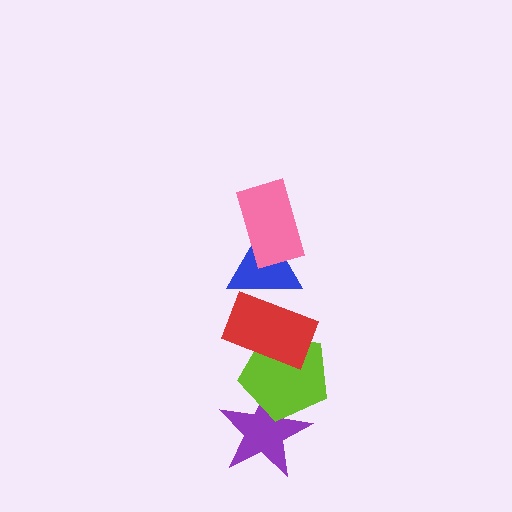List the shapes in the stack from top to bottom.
From top to bottom: the pink rectangle, the blue triangle, the red rectangle, the lime pentagon, the purple star.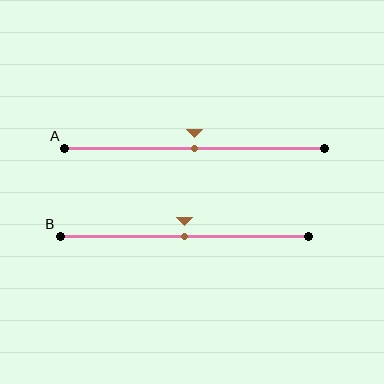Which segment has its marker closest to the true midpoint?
Segment A has its marker closest to the true midpoint.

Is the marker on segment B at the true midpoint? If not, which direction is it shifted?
Yes, the marker on segment B is at the true midpoint.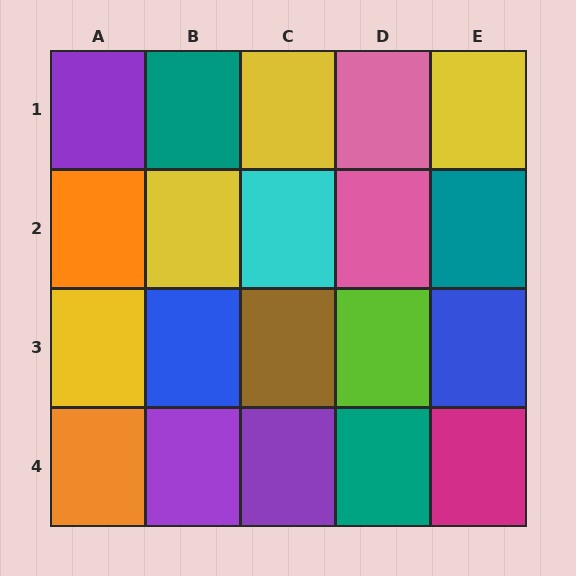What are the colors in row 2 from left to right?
Orange, yellow, cyan, pink, teal.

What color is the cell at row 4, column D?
Teal.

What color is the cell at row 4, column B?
Purple.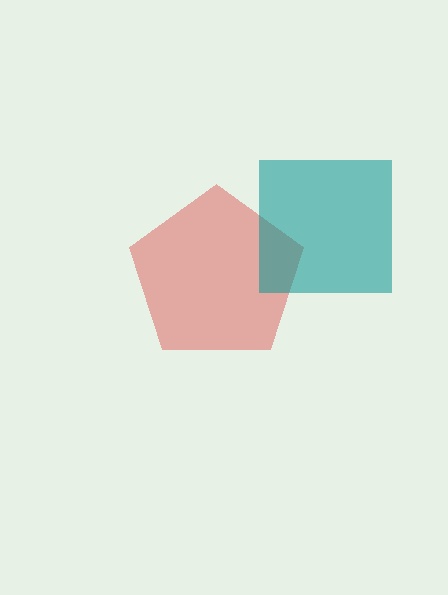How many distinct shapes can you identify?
There are 2 distinct shapes: a red pentagon, a teal square.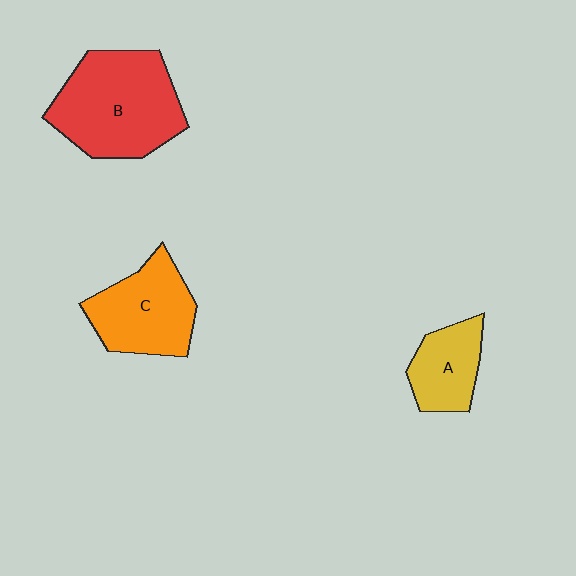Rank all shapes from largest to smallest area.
From largest to smallest: B (red), C (orange), A (yellow).